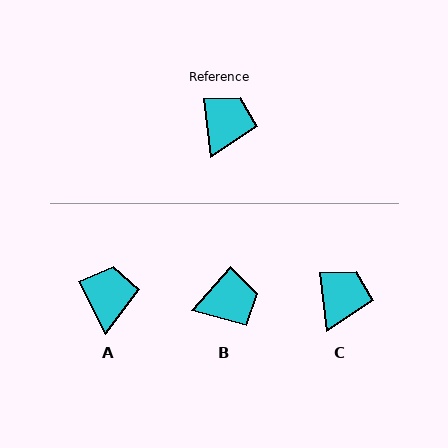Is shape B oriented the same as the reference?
No, it is off by about 48 degrees.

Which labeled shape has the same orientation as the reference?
C.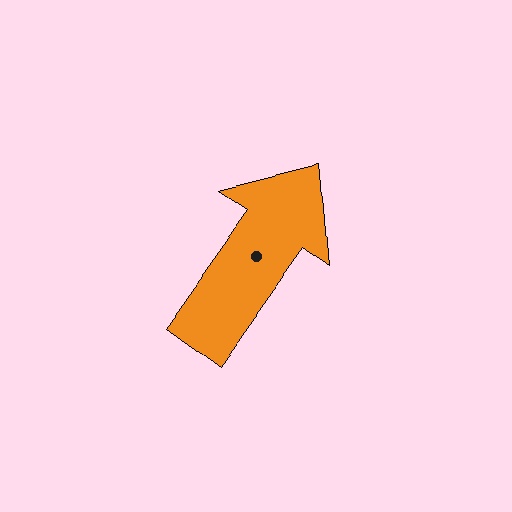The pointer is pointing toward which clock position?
Roughly 1 o'clock.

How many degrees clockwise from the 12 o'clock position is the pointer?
Approximately 35 degrees.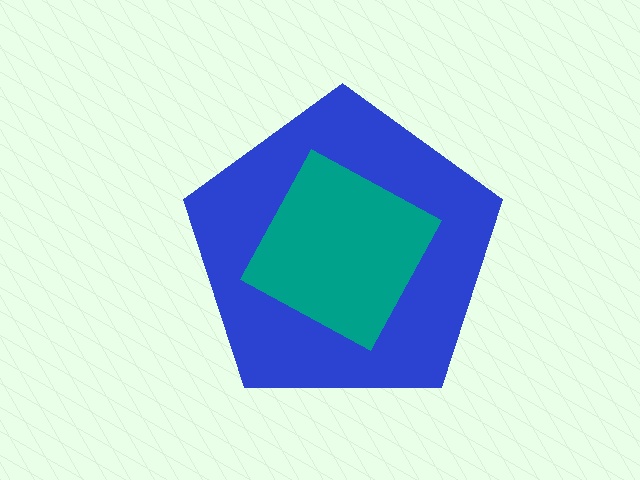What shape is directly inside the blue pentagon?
The teal diamond.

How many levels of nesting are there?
2.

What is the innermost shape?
The teal diamond.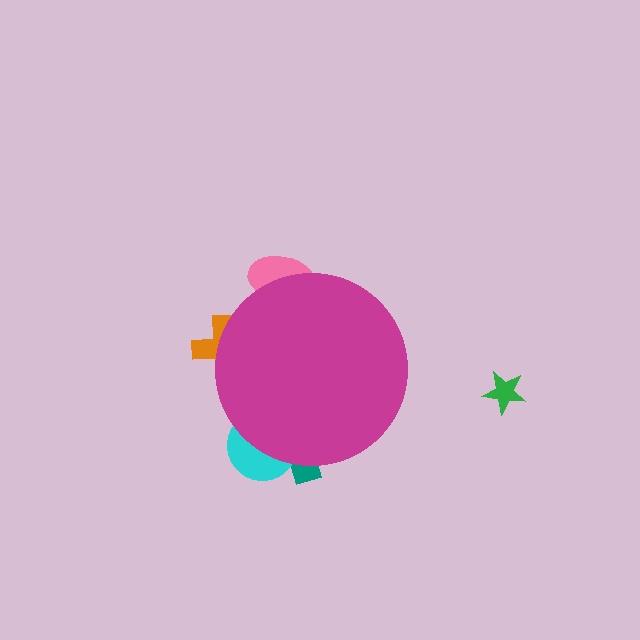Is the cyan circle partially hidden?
Yes, the cyan circle is partially hidden behind the magenta circle.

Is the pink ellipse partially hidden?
Yes, the pink ellipse is partially hidden behind the magenta circle.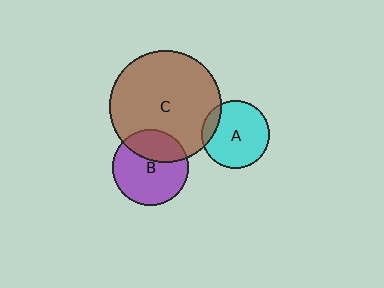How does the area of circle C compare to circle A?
Approximately 2.7 times.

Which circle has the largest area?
Circle C (brown).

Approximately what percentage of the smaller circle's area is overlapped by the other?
Approximately 10%.